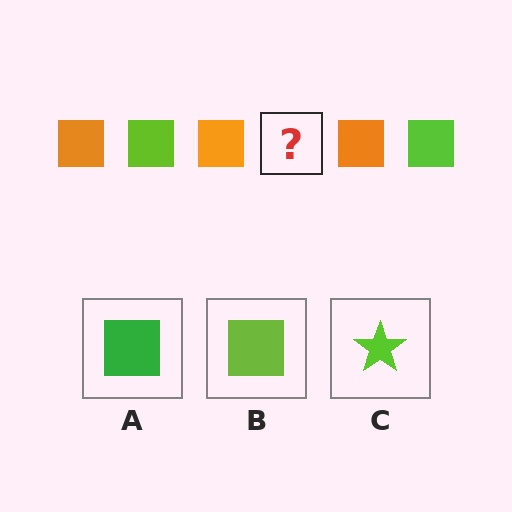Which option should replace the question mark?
Option B.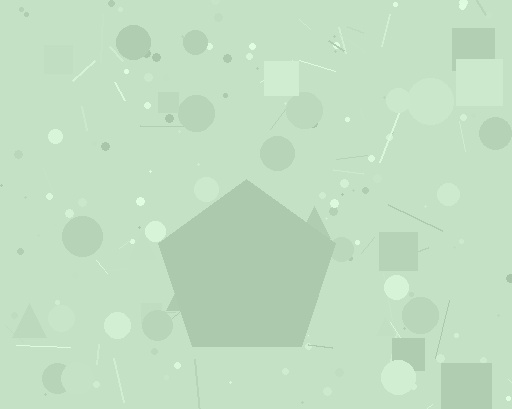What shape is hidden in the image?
A pentagon is hidden in the image.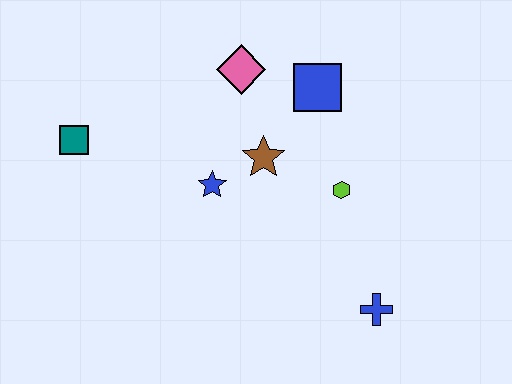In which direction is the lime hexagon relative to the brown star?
The lime hexagon is to the right of the brown star.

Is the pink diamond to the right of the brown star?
No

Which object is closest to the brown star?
The blue star is closest to the brown star.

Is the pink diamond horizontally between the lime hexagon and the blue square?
No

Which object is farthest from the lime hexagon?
The teal square is farthest from the lime hexagon.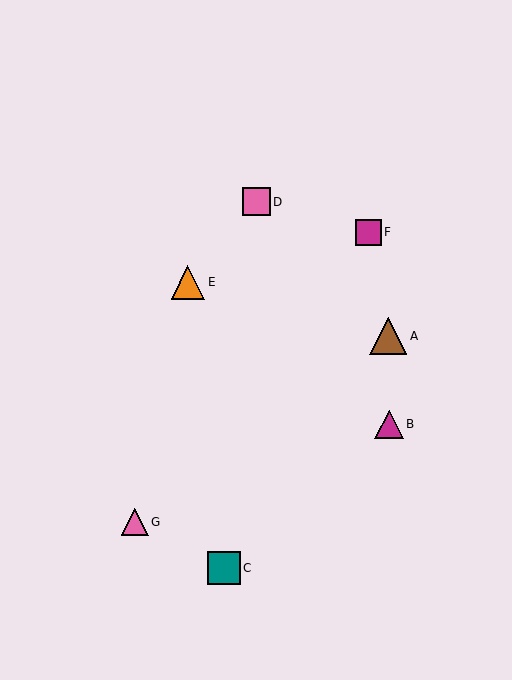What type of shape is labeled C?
Shape C is a teal square.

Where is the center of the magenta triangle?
The center of the magenta triangle is at (389, 424).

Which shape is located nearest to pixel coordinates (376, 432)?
The magenta triangle (labeled B) at (389, 424) is nearest to that location.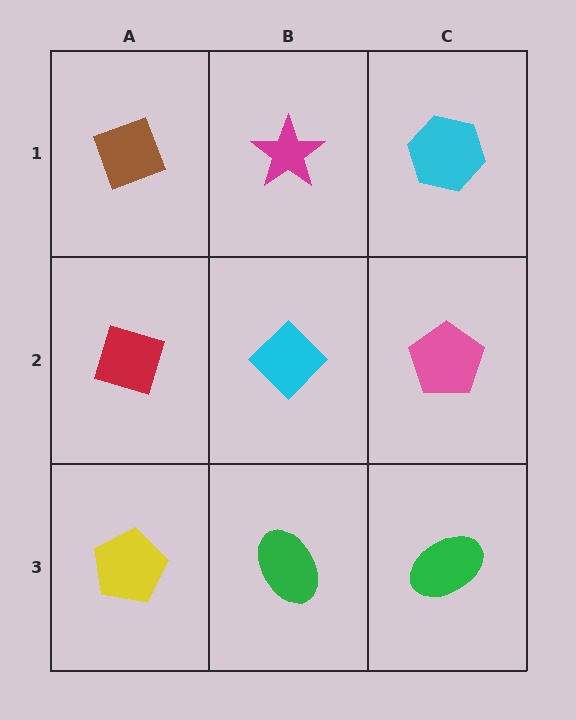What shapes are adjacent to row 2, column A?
A brown diamond (row 1, column A), a yellow pentagon (row 3, column A), a cyan diamond (row 2, column B).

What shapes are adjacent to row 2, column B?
A magenta star (row 1, column B), a green ellipse (row 3, column B), a red diamond (row 2, column A), a pink pentagon (row 2, column C).